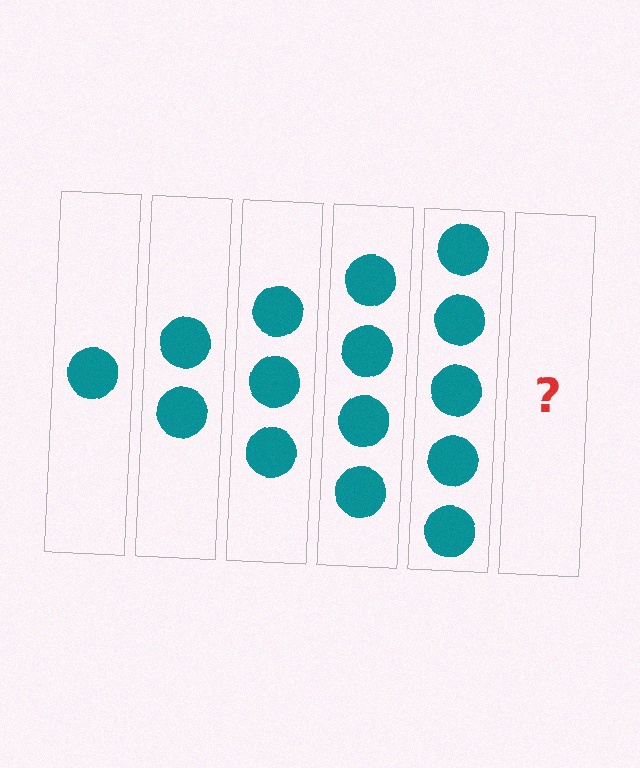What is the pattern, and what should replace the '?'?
The pattern is that each step adds one more circle. The '?' should be 6 circles.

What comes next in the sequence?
The next element should be 6 circles.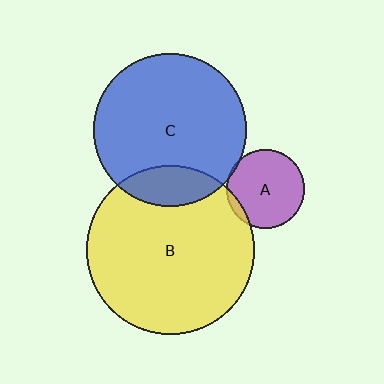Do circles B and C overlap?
Yes.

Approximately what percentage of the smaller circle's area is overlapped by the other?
Approximately 15%.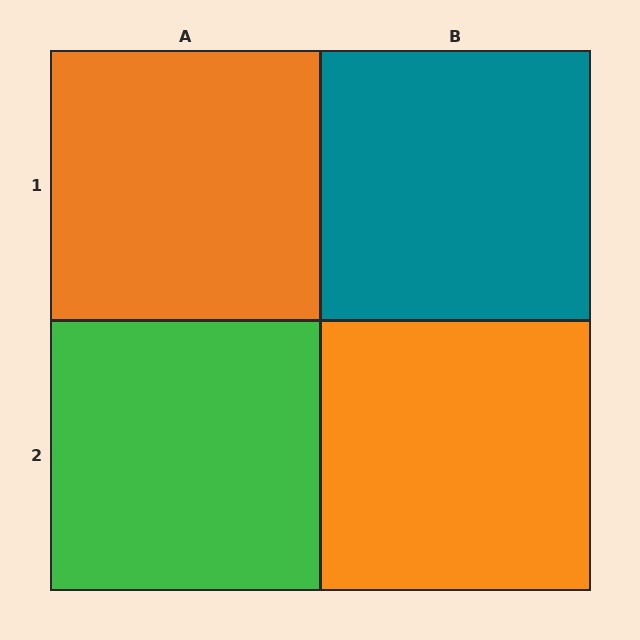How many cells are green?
1 cell is green.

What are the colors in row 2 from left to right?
Green, orange.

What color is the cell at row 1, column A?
Orange.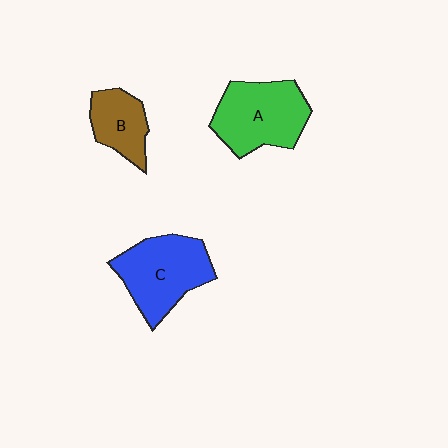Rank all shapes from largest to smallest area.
From largest to smallest: C (blue), A (green), B (brown).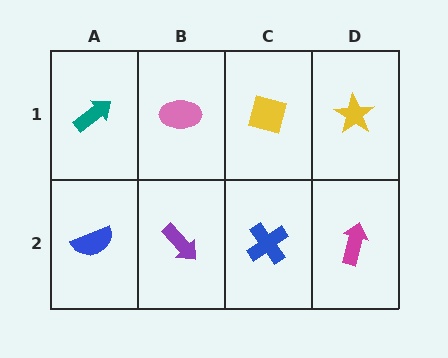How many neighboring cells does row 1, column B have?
3.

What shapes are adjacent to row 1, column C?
A blue cross (row 2, column C), a pink ellipse (row 1, column B), a yellow star (row 1, column D).